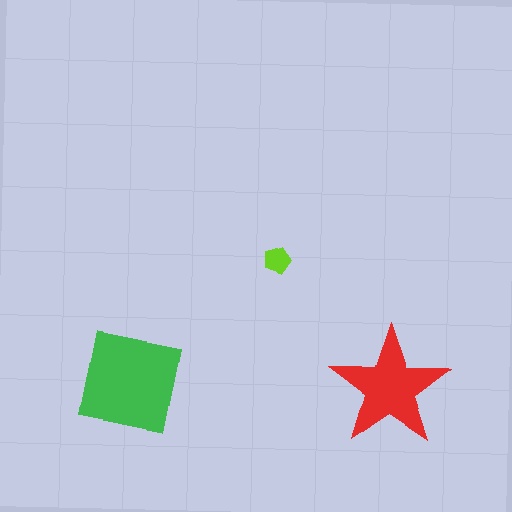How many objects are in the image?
There are 3 objects in the image.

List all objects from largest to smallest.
The green square, the red star, the lime pentagon.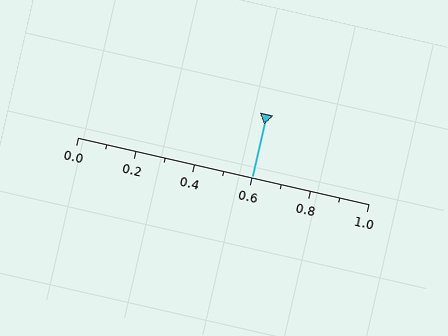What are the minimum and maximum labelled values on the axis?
The axis runs from 0.0 to 1.0.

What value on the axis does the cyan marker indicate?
The marker indicates approximately 0.6.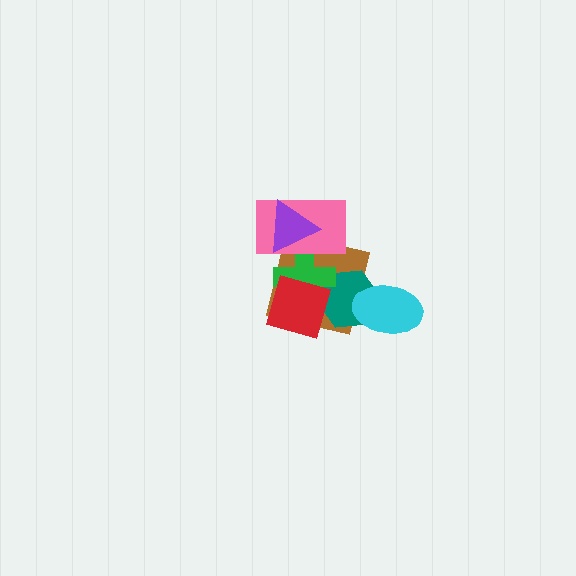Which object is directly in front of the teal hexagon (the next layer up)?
The green cross is directly in front of the teal hexagon.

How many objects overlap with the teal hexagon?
4 objects overlap with the teal hexagon.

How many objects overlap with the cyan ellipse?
1 object overlaps with the cyan ellipse.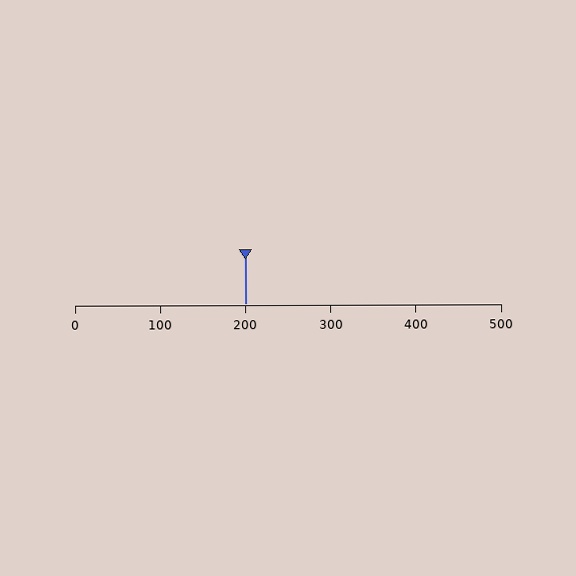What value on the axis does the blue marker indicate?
The marker indicates approximately 200.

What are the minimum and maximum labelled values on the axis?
The axis runs from 0 to 500.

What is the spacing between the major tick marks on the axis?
The major ticks are spaced 100 apart.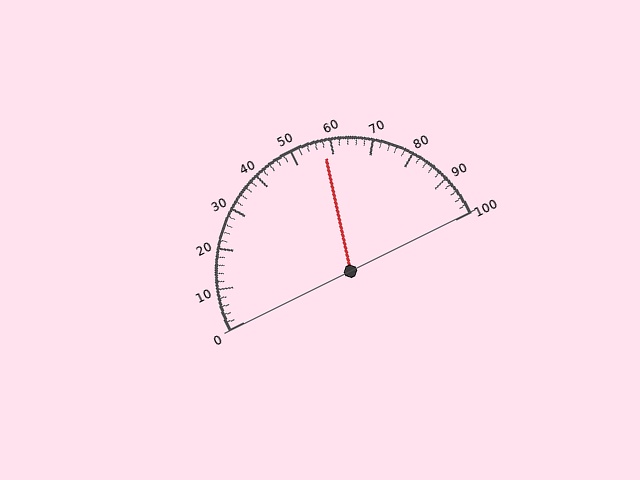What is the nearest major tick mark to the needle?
The nearest major tick mark is 60.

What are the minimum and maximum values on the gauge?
The gauge ranges from 0 to 100.